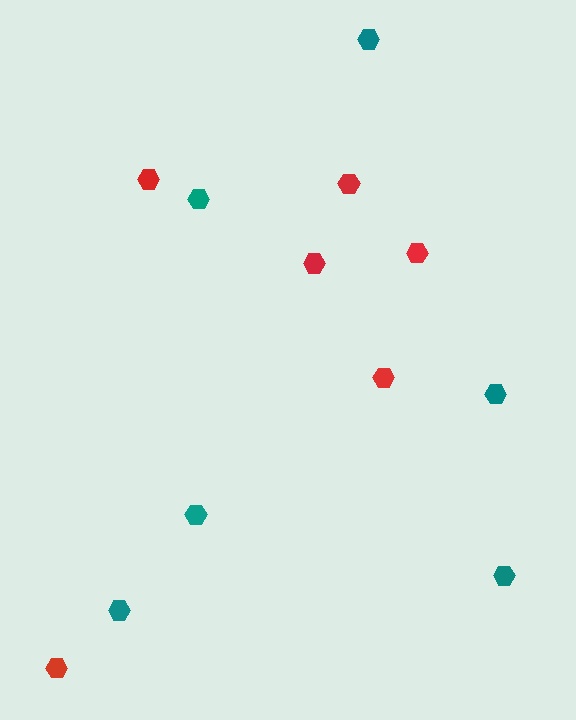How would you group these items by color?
There are 2 groups: one group of red hexagons (6) and one group of teal hexagons (6).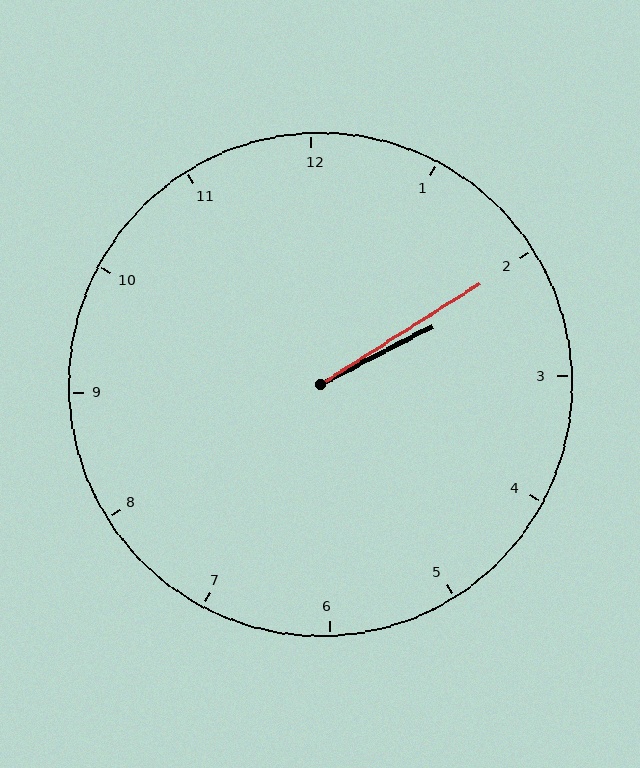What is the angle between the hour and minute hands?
Approximately 5 degrees.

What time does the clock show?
2:10.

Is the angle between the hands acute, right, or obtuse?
It is acute.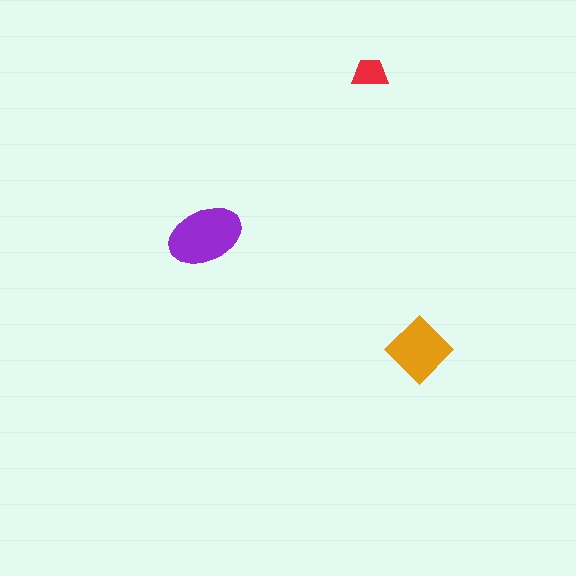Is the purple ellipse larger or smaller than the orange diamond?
Larger.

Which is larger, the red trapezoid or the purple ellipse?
The purple ellipse.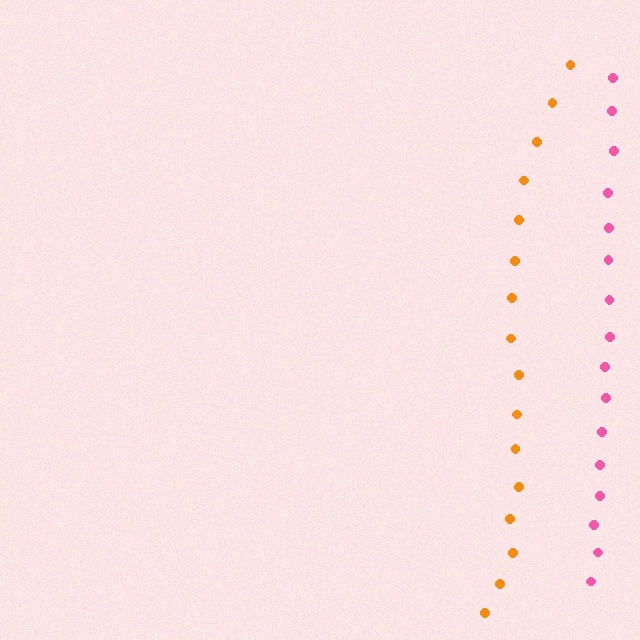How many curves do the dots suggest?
There are 2 distinct paths.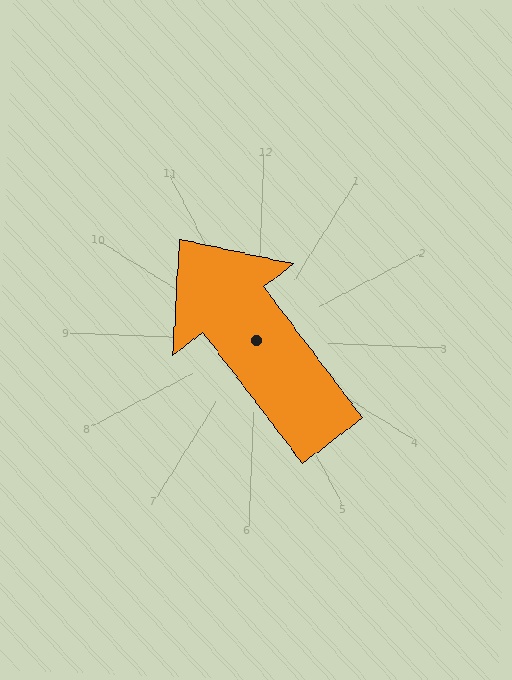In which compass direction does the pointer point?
Northwest.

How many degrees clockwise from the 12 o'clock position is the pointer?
Approximately 320 degrees.